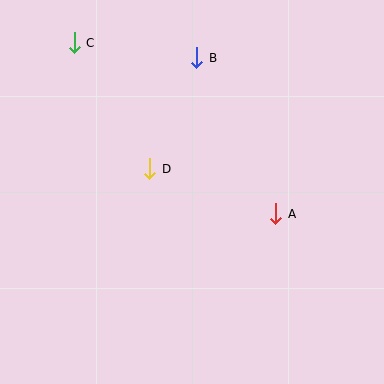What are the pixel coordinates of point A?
Point A is at (276, 214).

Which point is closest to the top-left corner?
Point C is closest to the top-left corner.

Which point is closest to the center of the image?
Point D at (150, 169) is closest to the center.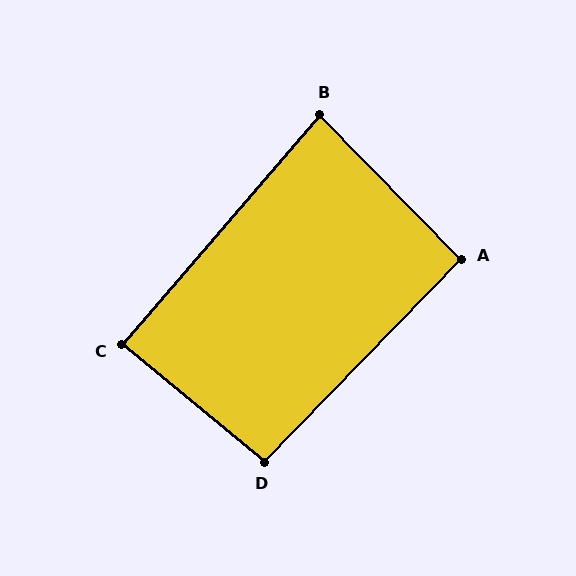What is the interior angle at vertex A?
Approximately 91 degrees (approximately right).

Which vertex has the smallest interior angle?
B, at approximately 85 degrees.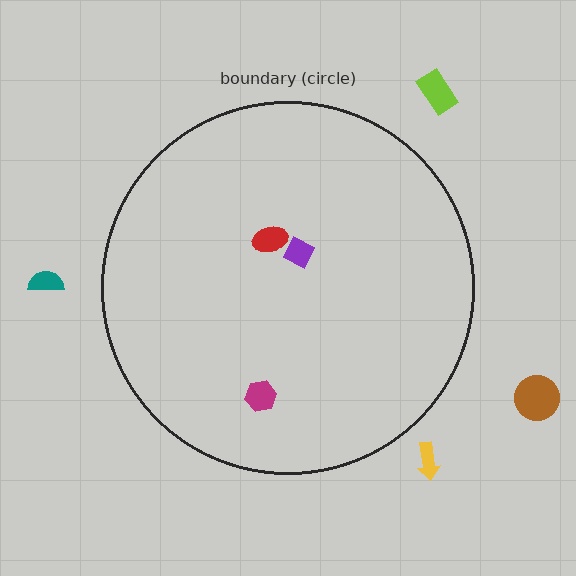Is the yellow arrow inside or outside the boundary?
Outside.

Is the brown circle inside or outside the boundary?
Outside.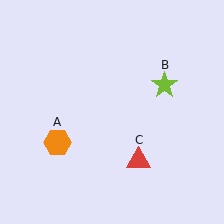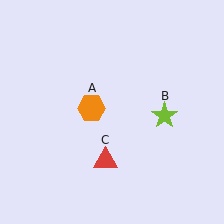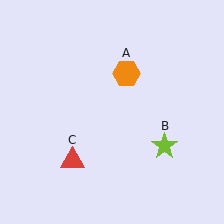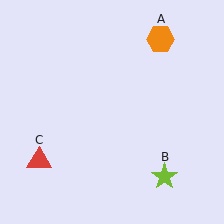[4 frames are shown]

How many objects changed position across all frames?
3 objects changed position: orange hexagon (object A), lime star (object B), red triangle (object C).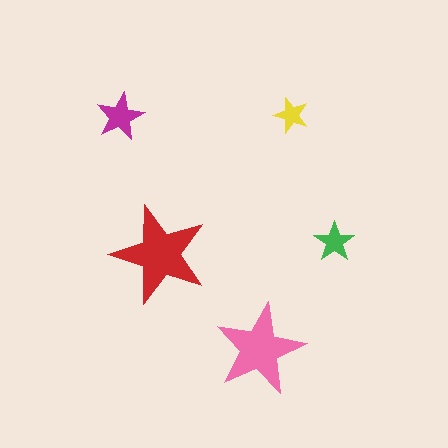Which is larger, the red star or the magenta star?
The red one.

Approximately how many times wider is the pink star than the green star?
About 2 times wider.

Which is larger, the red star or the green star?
The red one.